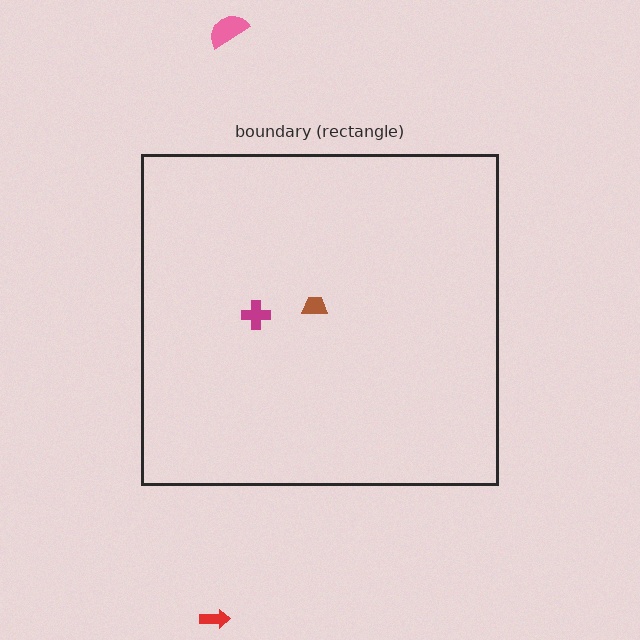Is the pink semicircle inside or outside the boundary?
Outside.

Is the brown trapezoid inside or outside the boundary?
Inside.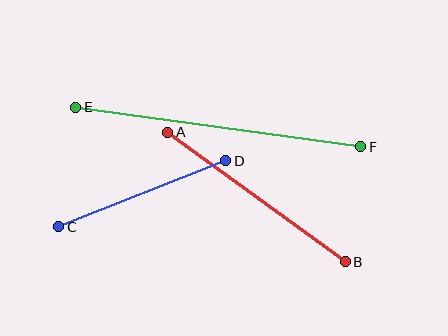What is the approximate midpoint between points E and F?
The midpoint is at approximately (218, 127) pixels.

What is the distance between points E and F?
The distance is approximately 288 pixels.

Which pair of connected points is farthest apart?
Points E and F are farthest apart.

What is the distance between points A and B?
The distance is approximately 220 pixels.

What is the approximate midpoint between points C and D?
The midpoint is at approximately (142, 194) pixels.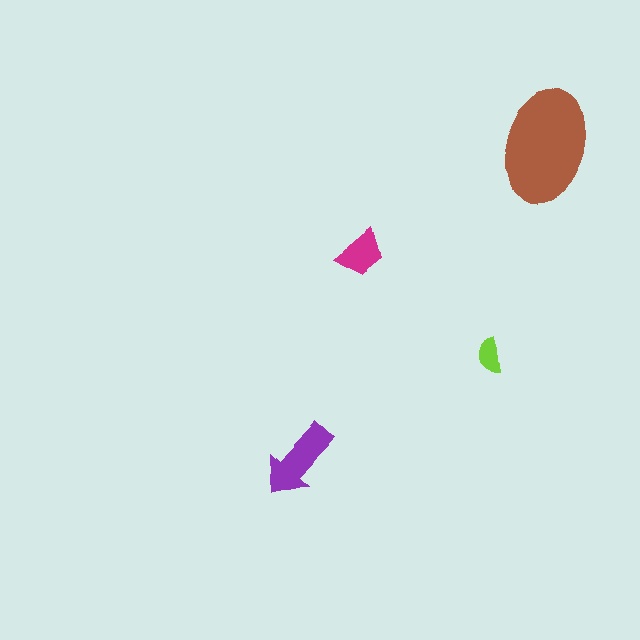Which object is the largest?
The brown ellipse.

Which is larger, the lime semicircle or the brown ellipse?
The brown ellipse.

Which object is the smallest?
The lime semicircle.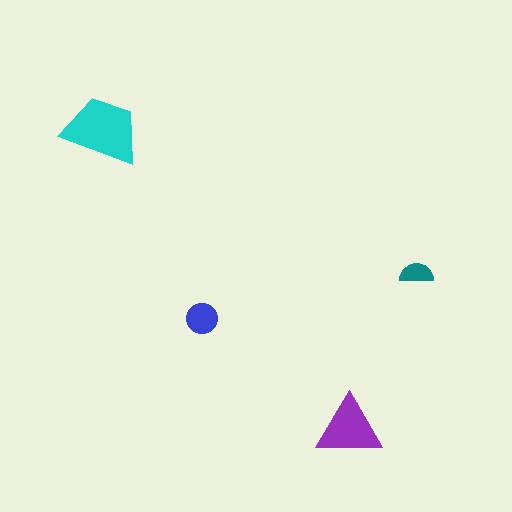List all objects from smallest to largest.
The teal semicircle, the blue circle, the purple triangle, the cyan trapezoid.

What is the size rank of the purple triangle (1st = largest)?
2nd.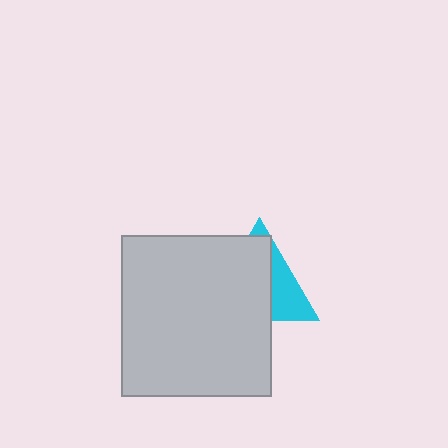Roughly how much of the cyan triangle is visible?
A small part of it is visible (roughly 36%).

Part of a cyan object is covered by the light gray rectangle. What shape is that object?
It is a triangle.